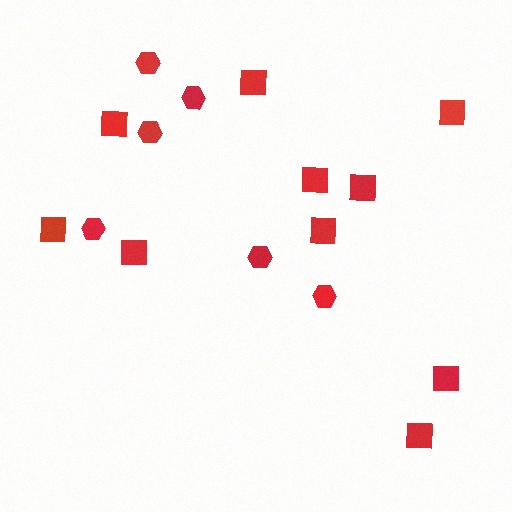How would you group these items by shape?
There are 2 groups: one group of squares (10) and one group of hexagons (6).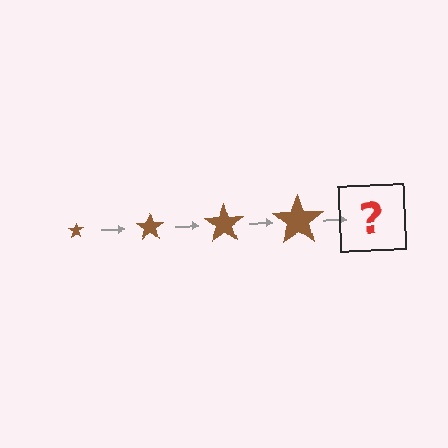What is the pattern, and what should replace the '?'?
The pattern is that the star gets progressively larger each step. The '?' should be a brown star, larger than the previous one.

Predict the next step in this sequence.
The next step is a brown star, larger than the previous one.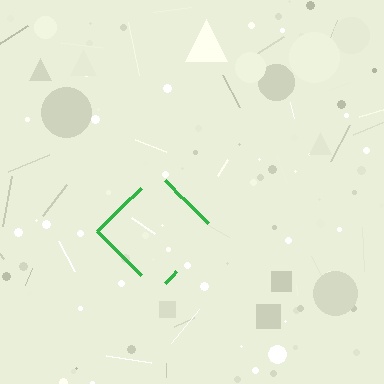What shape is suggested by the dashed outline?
The dashed outline suggests a diamond.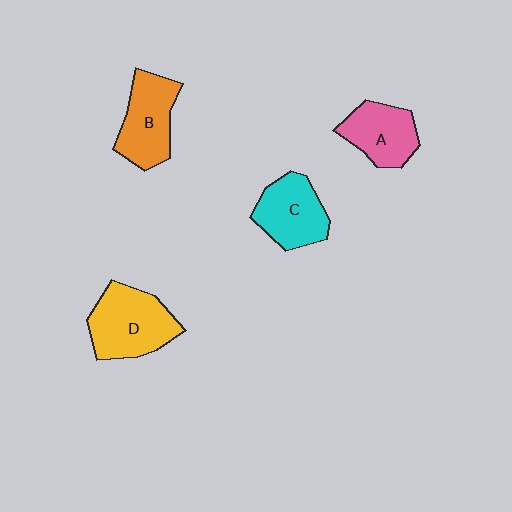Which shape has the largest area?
Shape D (yellow).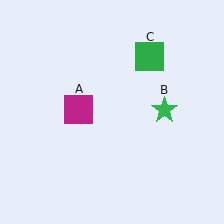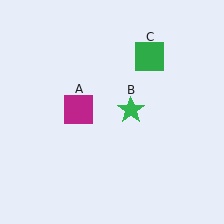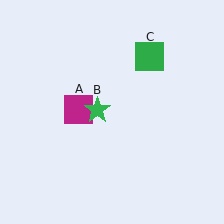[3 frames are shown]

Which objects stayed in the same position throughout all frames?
Magenta square (object A) and green square (object C) remained stationary.